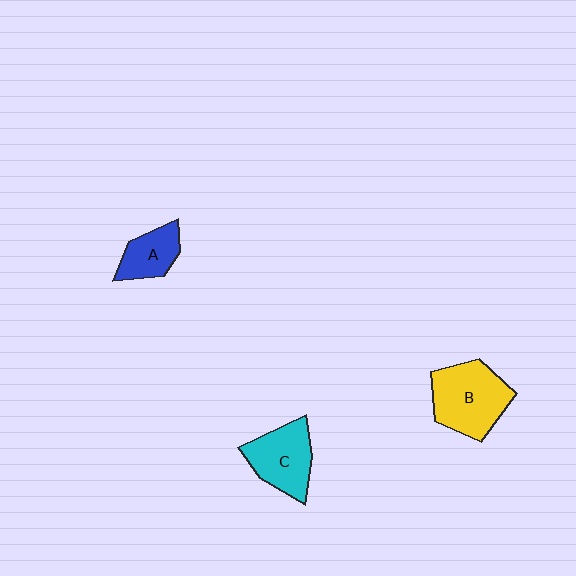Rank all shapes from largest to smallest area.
From largest to smallest: B (yellow), C (cyan), A (blue).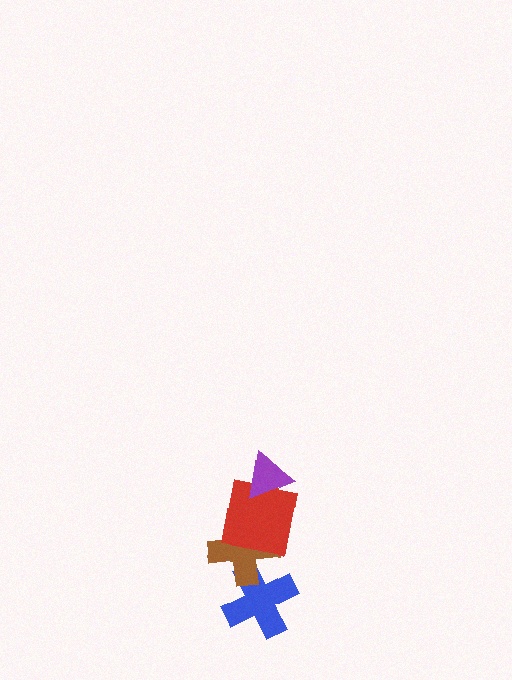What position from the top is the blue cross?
The blue cross is 4th from the top.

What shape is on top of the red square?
The purple triangle is on top of the red square.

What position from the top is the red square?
The red square is 2nd from the top.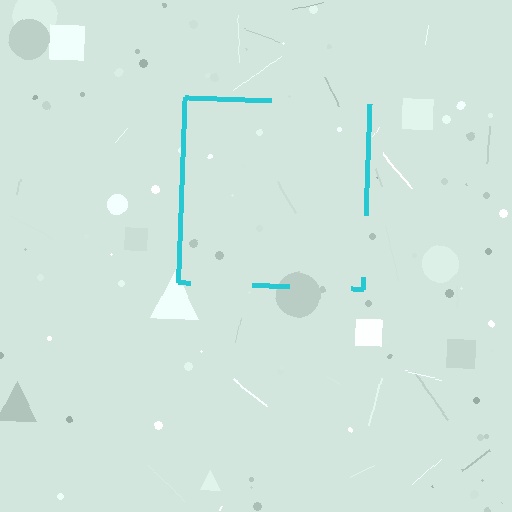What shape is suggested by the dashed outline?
The dashed outline suggests a square.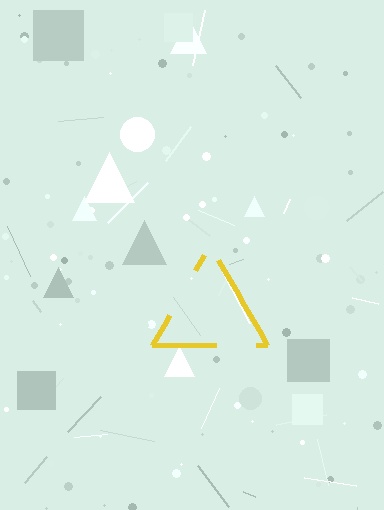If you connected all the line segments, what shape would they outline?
They would outline a triangle.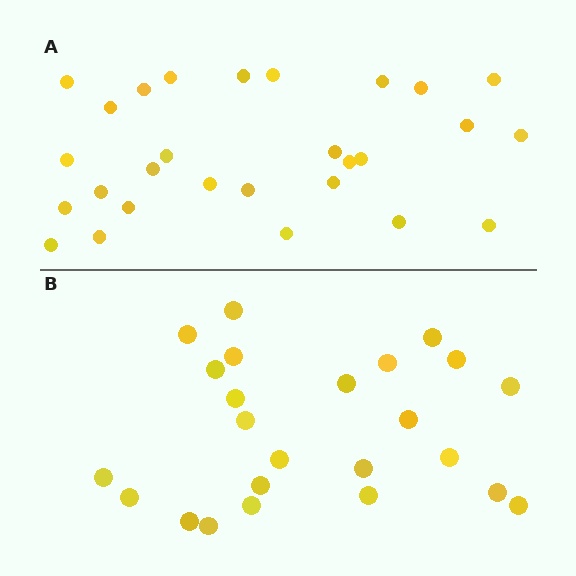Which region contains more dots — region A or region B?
Region A (the top region) has more dots.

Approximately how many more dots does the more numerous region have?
Region A has about 4 more dots than region B.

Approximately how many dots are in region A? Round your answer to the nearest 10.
About 30 dots. (The exact count is 28, which rounds to 30.)